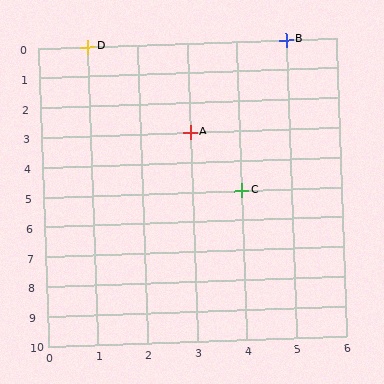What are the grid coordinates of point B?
Point B is at grid coordinates (5, 0).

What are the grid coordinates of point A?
Point A is at grid coordinates (3, 3).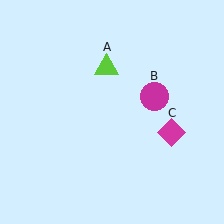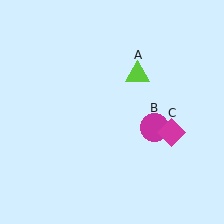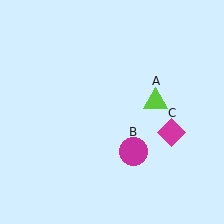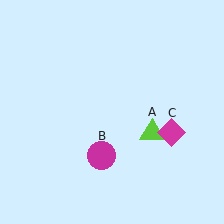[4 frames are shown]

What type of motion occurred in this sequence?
The lime triangle (object A), magenta circle (object B) rotated clockwise around the center of the scene.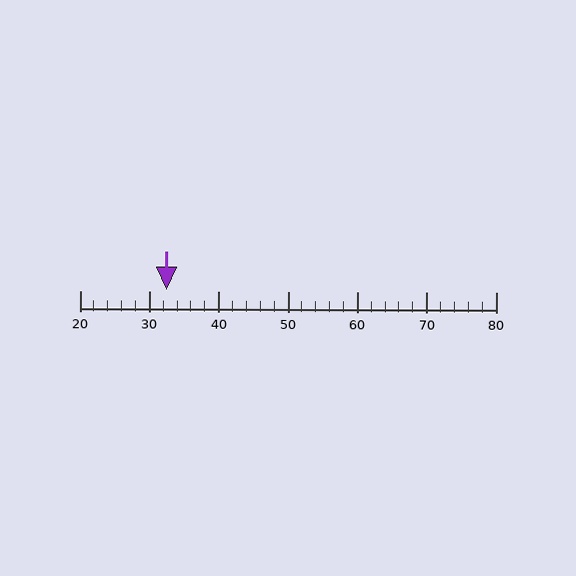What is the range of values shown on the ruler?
The ruler shows values from 20 to 80.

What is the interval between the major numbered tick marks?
The major tick marks are spaced 10 units apart.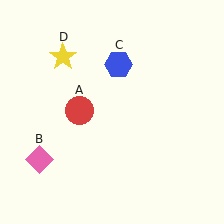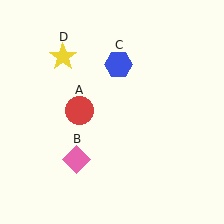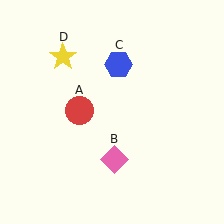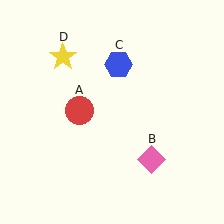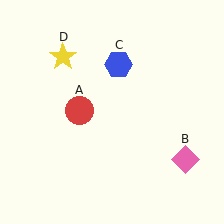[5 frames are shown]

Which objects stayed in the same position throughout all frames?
Red circle (object A) and blue hexagon (object C) and yellow star (object D) remained stationary.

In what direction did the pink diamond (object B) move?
The pink diamond (object B) moved right.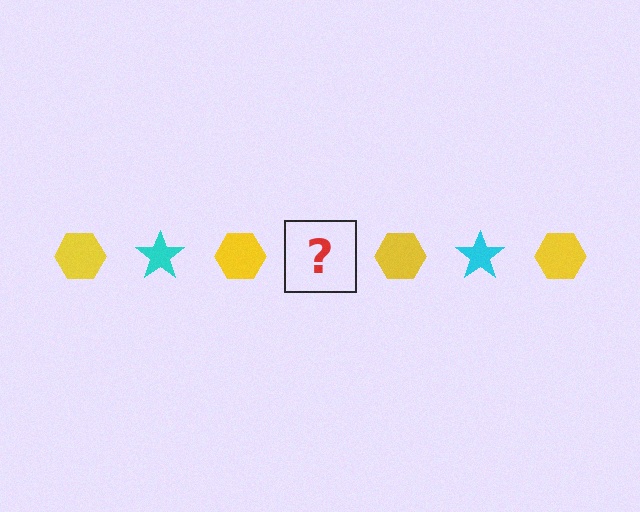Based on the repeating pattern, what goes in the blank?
The blank should be a cyan star.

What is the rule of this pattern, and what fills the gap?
The rule is that the pattern alternates between yellow hexagon and cyan star. The gap should be filled with a cyan star.